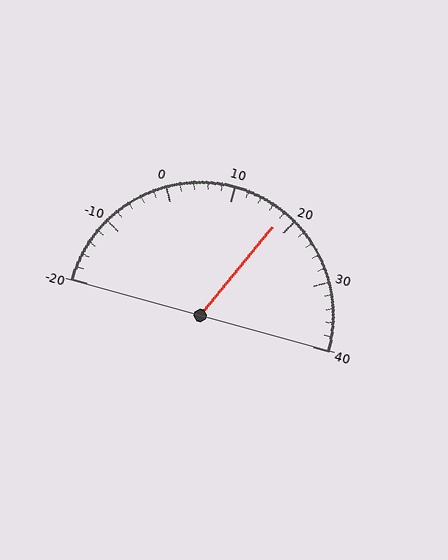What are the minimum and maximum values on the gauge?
The gauge ranges from -20 to 40.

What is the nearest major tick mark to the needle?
The nearest major tick mark is 20.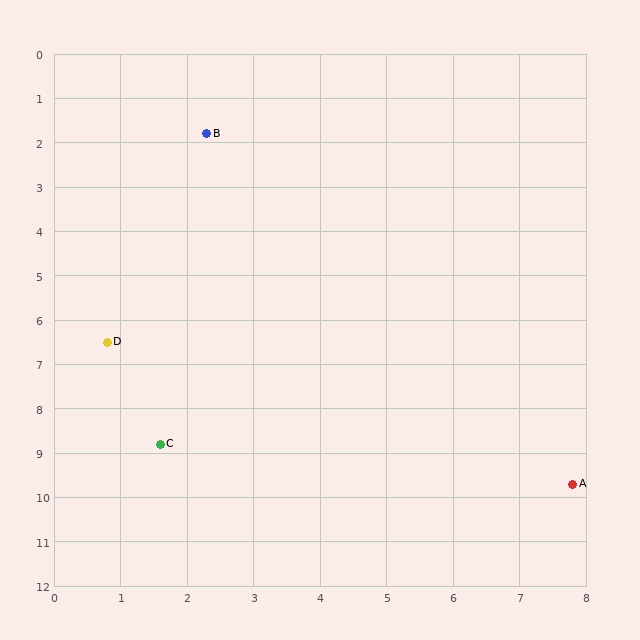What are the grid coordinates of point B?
Point B is at approximately (2.3, 1.8).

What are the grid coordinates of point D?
Point D is at approximately (0.8, 6.5).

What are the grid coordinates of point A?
Point A is at approximately (7.8, 9.7).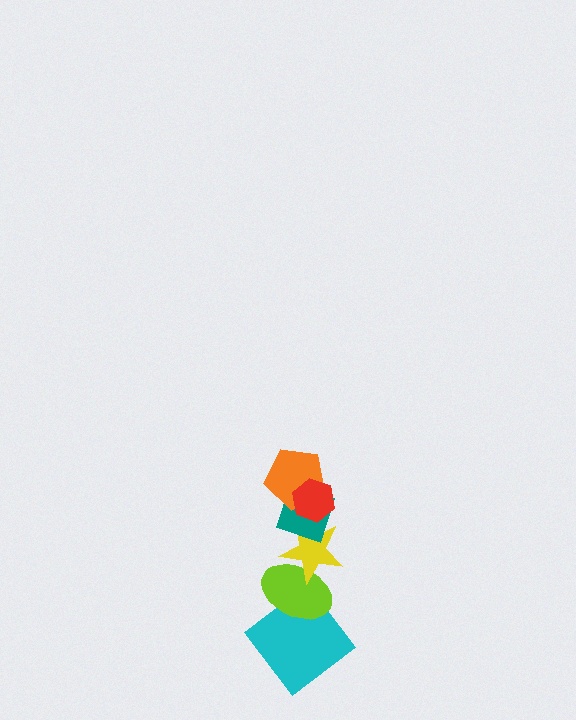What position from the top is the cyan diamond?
The cyan diamond is 6th from the top.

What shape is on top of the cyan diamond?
The lime ellipse is on top of the cyan diamond.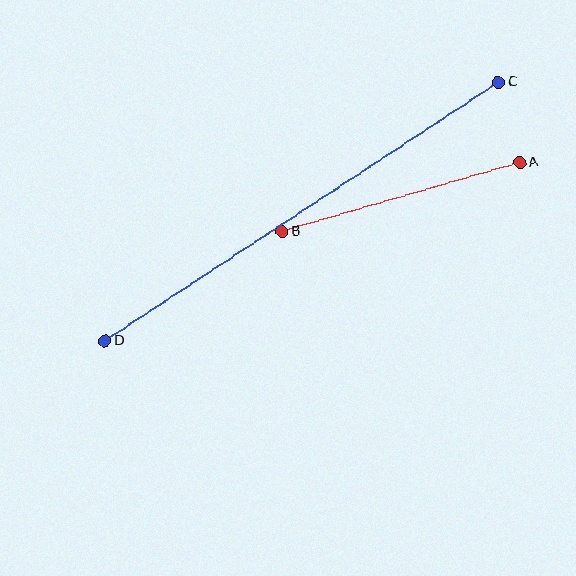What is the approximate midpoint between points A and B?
The midpoint is at approximately (401, 197) pixels.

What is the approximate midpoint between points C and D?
The midpoint is at approximately (302, 212) pixels.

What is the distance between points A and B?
The distance is approximately 248 pixels.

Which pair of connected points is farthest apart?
Points C and D are farthest apart.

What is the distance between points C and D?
The distance is approximately 471 pixels.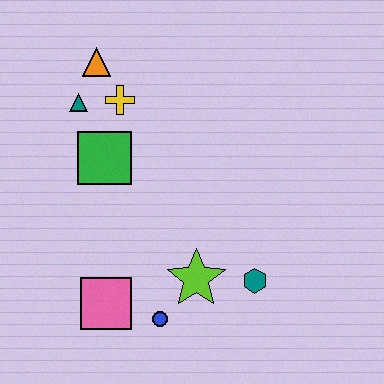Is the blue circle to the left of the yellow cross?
No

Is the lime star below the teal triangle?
Yes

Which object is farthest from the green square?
The teal hexagon is farthest from the green square.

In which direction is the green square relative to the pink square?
The green square is above the pink square.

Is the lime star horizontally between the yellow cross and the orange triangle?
No